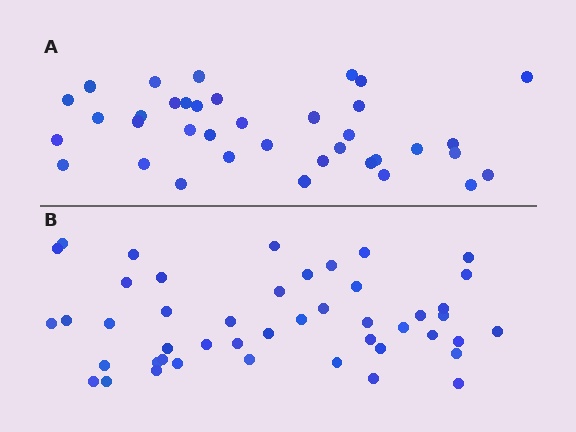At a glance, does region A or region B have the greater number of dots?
Region B (the bottom region) has more dots.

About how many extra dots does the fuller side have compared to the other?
Region B has roughly 8 or so more dots than region A.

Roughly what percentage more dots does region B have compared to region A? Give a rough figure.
About 25% more.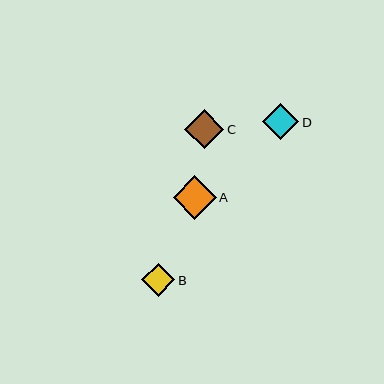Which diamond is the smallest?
Diamond B is the smallest with a size of approximately 33 pixels.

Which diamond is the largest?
Diamond A is the largest with a size of approximately 43 pixels.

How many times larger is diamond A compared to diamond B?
Diamond A is approximately 1.3 times the size of diamond B.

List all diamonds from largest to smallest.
From largest to smallest: A, C, D, B.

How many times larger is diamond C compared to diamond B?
Diamond C is approximately 1.2 times the size of diamond B.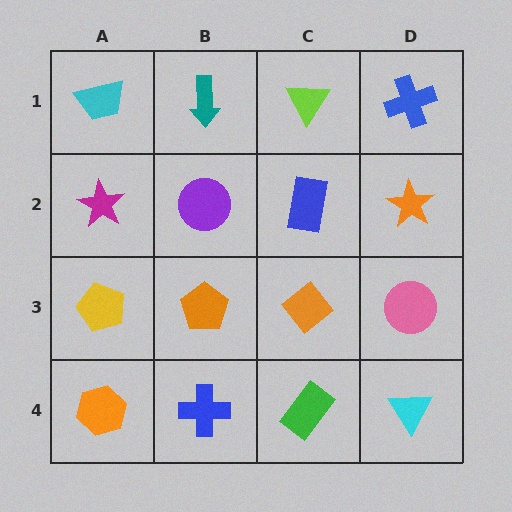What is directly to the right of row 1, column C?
A blue cross.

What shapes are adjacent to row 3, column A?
A magenta star (row 2, column A), an orange hexagon (row 4, column A), an orange pentagon (row 3, column B).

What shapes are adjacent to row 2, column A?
A cyan trapezoid (row 1, column A), a yellow pentagon (row 3, column A), a purple circle (row 2, column B).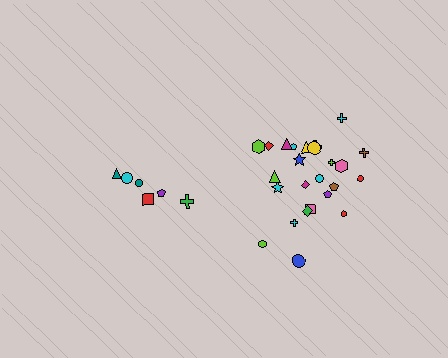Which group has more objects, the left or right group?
The right group.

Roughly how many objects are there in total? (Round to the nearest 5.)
Roughly 30 objects in total.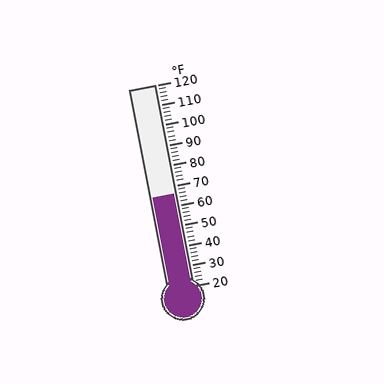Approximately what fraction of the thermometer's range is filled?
The thermometer is filled to approximately 45% of its range.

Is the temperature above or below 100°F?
The temperature is below 100°F.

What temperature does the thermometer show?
The thermometer shows approximately 66°F.